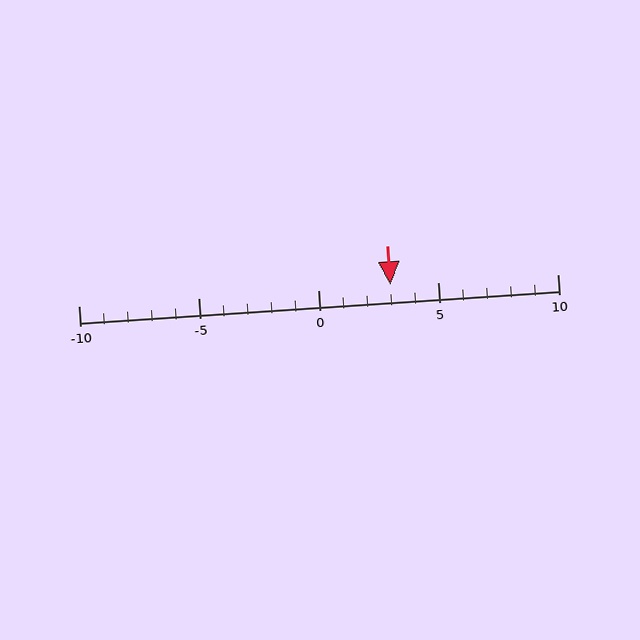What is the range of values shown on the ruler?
The ruler shows values from -10 to 10.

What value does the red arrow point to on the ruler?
The red arrow points to approximately 3.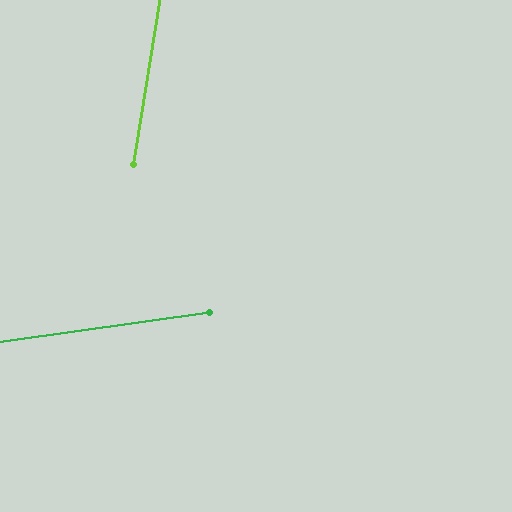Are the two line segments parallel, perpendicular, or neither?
Neither parallel nor perpendicular — they differ by about 73°.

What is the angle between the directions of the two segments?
Approximately 73 degrees.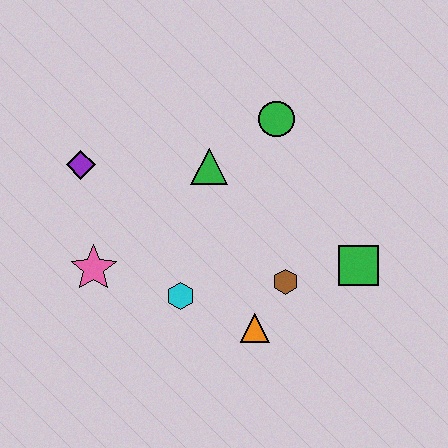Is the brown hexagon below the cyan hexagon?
No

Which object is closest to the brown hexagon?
The orange triangle is closest to the brown hexagon.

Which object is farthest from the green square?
The purple diamond is farthest from the green square.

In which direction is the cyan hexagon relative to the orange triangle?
The cyan hexagon is to the left of the orange triangle.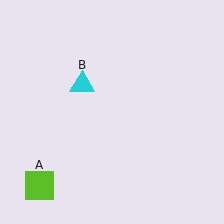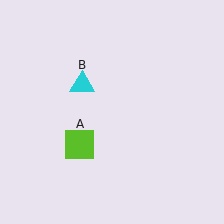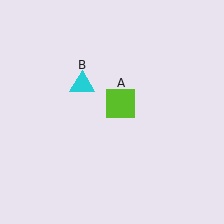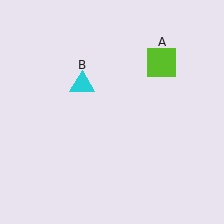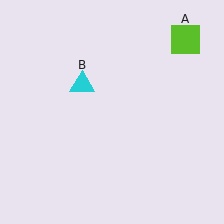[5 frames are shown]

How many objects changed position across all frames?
1 object changed position: lime square (object A).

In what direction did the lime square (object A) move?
The lime square (object A) moved up and to the right.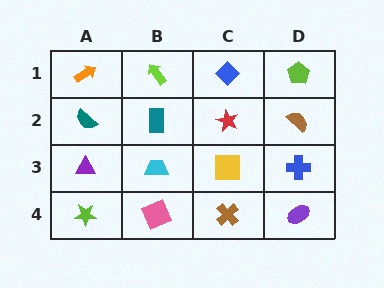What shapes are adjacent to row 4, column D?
A blue cross (row 3, column D), a brown cross (row 4, column C).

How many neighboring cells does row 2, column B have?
4.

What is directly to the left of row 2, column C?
A teal rectangle.